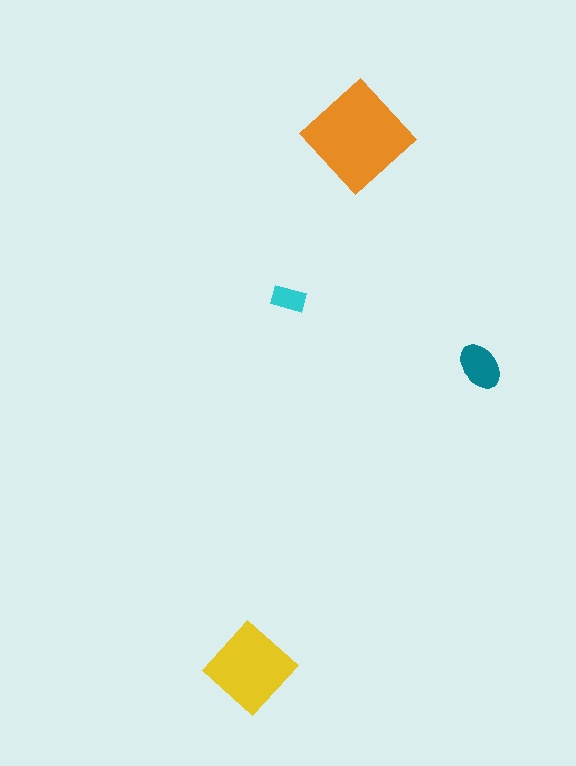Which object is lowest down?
The yellow diamond is bottommost.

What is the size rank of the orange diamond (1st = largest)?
1st.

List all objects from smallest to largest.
The cyan rectangle, the teal ellipse, the yellow diamond, the orange diamond.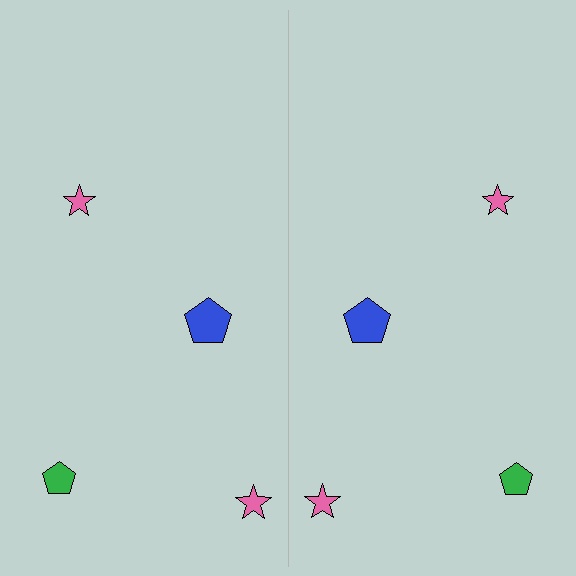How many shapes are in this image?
There are 8 shapes in this image.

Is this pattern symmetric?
Yes, this pattern has bilateral (reflection) symmetry.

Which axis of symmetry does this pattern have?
The pattern has a vertical axis of symmetry running through the center of the image.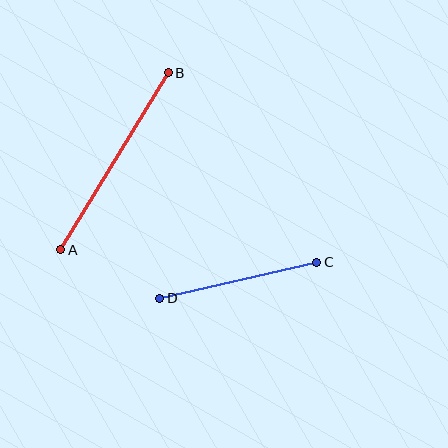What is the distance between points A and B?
The distance is approximately 207 pixels.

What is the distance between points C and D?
The distance is approximately 161 pixels.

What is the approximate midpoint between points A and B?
The midpoint is at approximately (114, 161) pixels.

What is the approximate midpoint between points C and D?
The midpoint is at approximately (238, 280) pixels.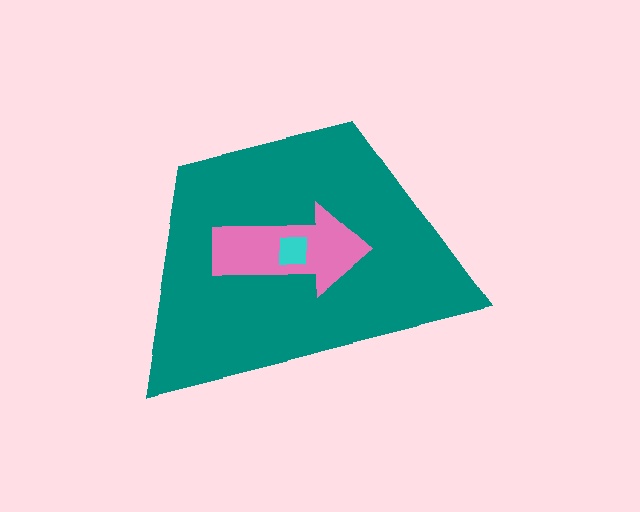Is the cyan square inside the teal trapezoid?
Yes.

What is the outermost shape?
The teal trapezoid.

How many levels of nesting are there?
3.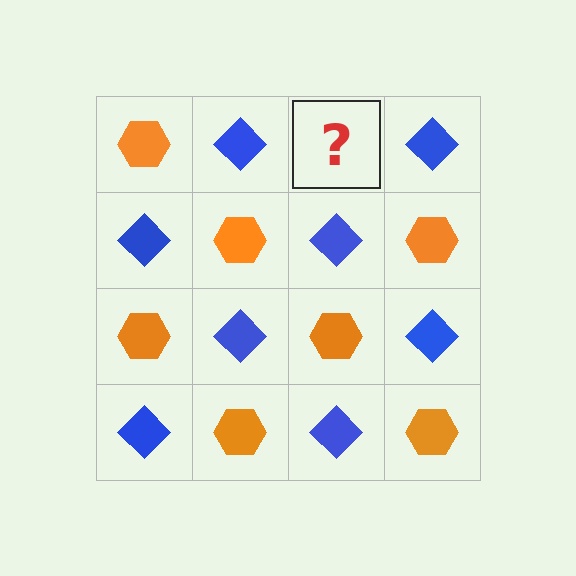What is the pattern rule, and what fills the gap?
The rule is that it alternates orange hexagon and blue diamond in a checkerboard pattern. The gap should be filled with an orange hexagon.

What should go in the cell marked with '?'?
The missing cell should contain an orange hexagon.